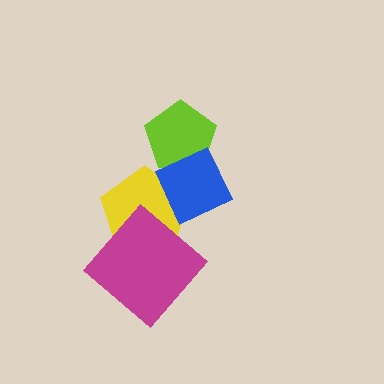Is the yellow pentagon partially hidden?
Yes, it is partially covered by another shape.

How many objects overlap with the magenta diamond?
1 object overlaps with the magenta diamond.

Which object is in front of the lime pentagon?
The blue diamond is in front of the lime pentagon.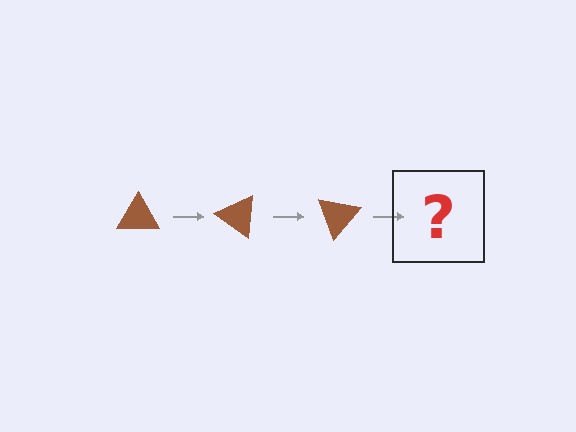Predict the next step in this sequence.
The next step is a brown triangle rotated 105 degrees.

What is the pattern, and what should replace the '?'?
The pattern is that the triangle rotates 35 degrees each step. The '?' should be a brown triangle rotated 105 degrees.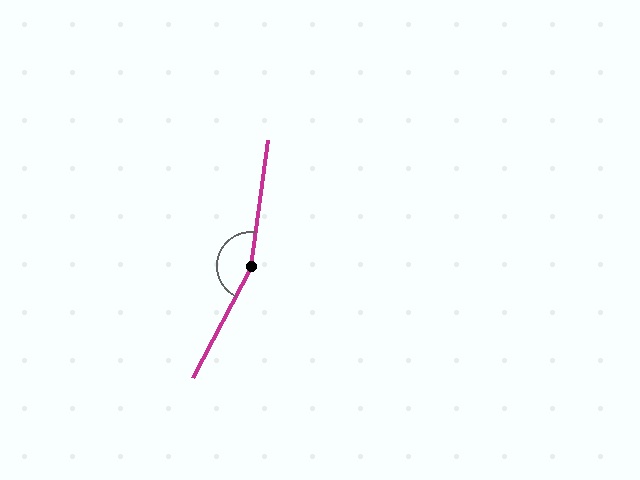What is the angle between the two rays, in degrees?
Approximately 160 degrees.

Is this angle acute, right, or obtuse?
It is obtuse.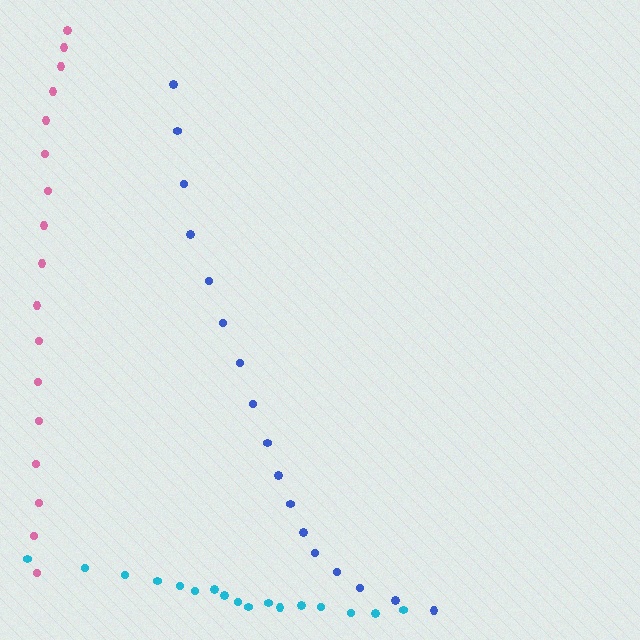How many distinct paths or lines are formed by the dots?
There are 3 distinct paths.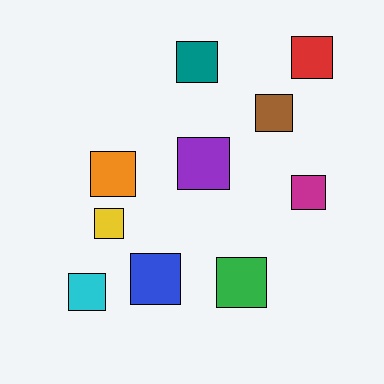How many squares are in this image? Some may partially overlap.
There are 10 squares.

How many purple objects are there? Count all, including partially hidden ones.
There is 1 purple object.